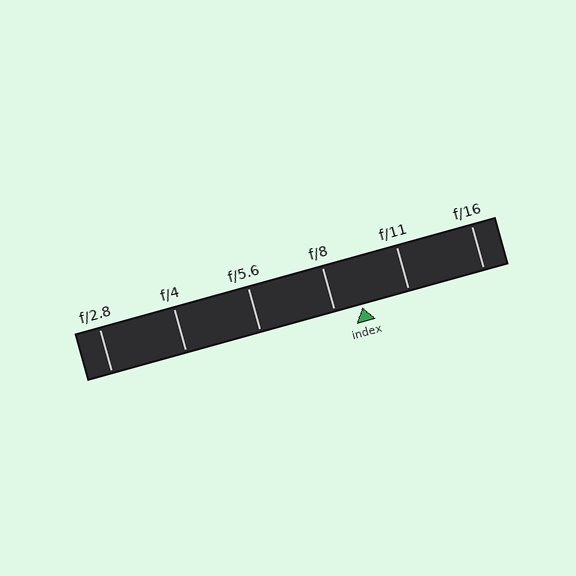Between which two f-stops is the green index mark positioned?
The index mark is between f/8 and f/11.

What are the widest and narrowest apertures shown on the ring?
The widest aperture shown is f/2.8 and the narrowest is f/16.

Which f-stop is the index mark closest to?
The index mark is closest to f/8.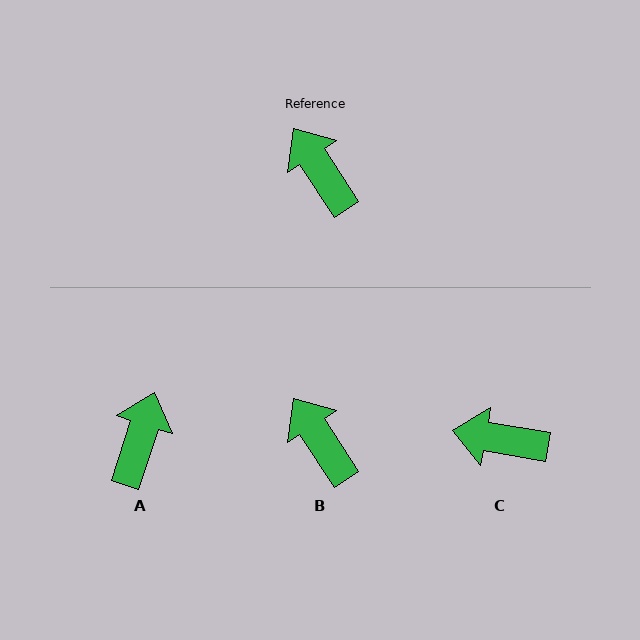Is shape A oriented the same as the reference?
No, it is off by about 51 degrees.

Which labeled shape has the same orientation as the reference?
B.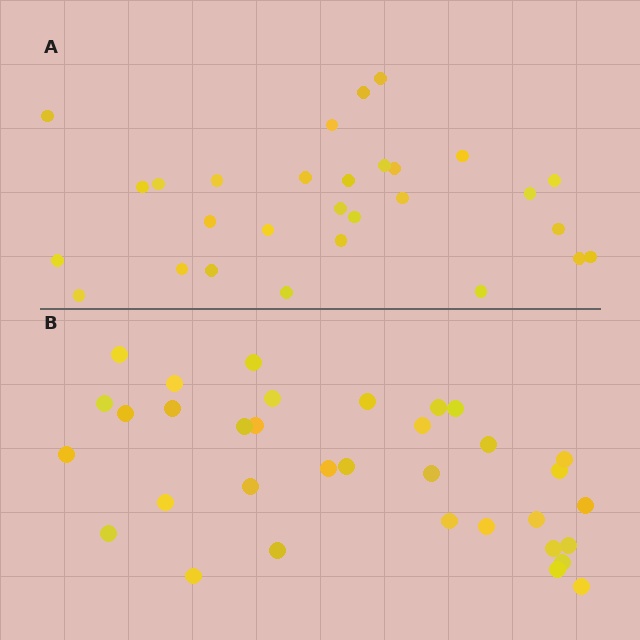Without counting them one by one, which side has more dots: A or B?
Region B (the bottom region) has more dots.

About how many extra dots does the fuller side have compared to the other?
Region B has about 5 more dots than region A.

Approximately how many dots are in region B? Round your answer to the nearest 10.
About 30 dots. (The exact count is 34, which rounds to 30.)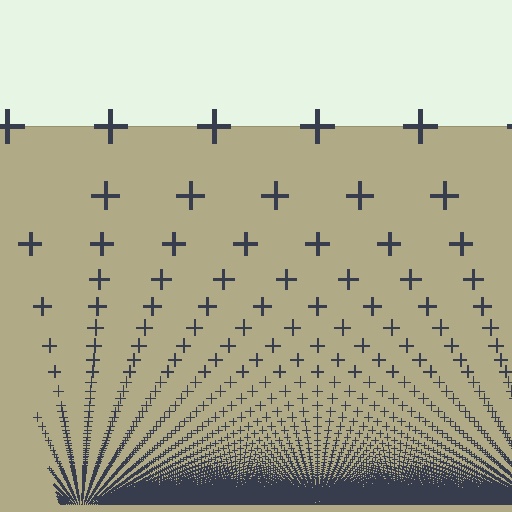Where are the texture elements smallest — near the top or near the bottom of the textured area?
Near the bottom.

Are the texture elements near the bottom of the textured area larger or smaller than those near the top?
Smaller. The gradient is inverted — elements near the bottom are smaller and denser.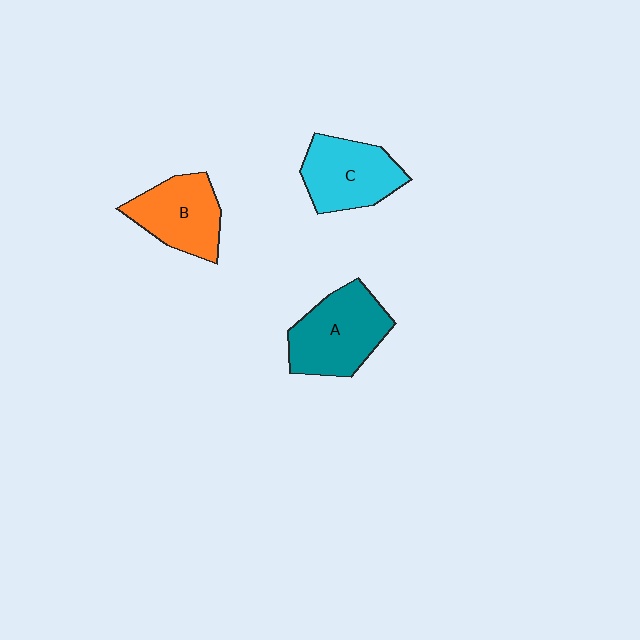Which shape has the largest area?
Shape A (teal).